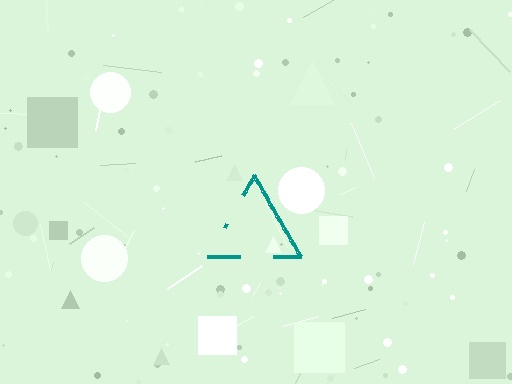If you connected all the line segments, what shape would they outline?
They would outline a triangle.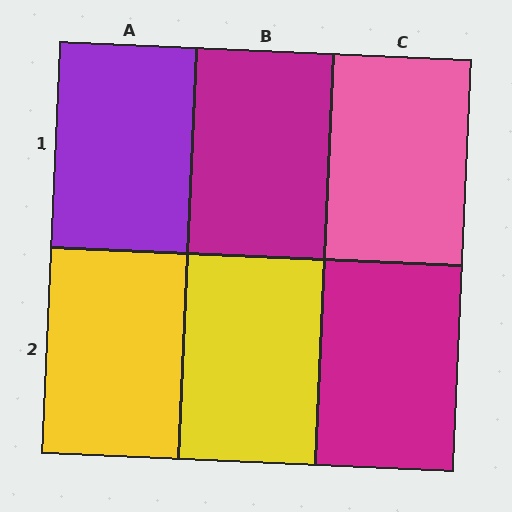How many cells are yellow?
2 cells are yellow.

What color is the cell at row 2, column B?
Yellow.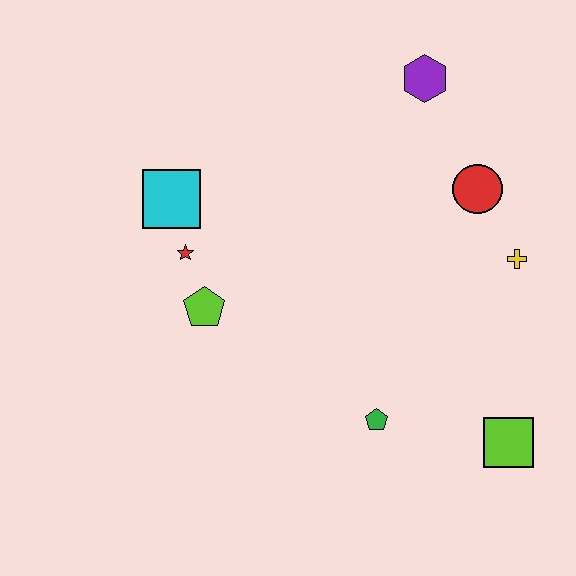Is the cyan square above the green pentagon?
Yes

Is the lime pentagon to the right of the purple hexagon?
No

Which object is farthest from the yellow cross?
The cyan square is farthest from the yellow cross.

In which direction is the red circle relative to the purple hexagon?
The red circle is below the purple hexagon.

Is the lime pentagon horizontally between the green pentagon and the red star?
Yes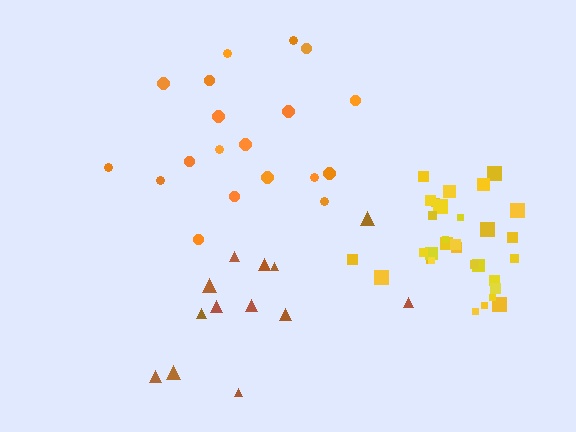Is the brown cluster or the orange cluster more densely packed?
Orange.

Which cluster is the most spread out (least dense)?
Brown.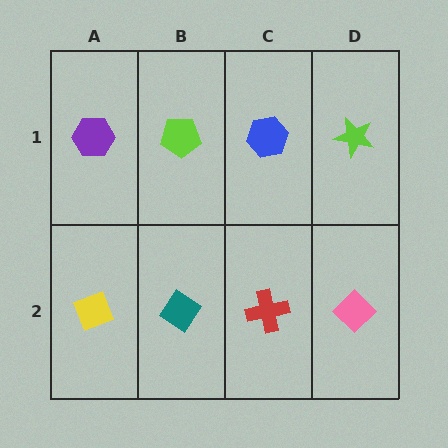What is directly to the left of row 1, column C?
A lime pentagon.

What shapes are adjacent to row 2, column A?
A purple hexagon (row 1, column A), a teal diamond (row 2, column B).